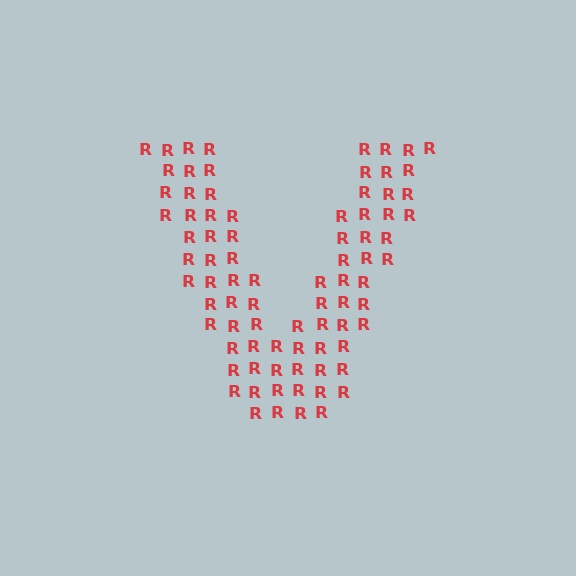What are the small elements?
The small elements are letter R's.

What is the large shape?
The large shape is the letter V.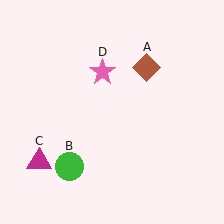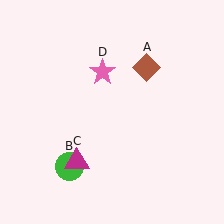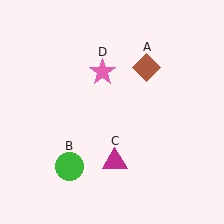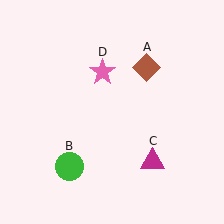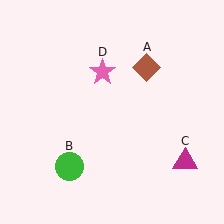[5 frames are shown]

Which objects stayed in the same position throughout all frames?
Brown diamond (object A) and green circle (object B) and pink star (object D) remained stationary.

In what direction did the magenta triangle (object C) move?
The magenta triangle (object C) moved right.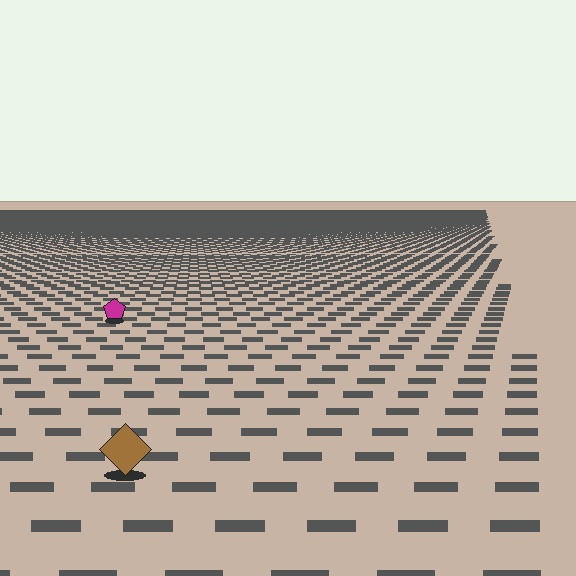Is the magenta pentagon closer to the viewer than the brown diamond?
No. The brown diamond is closer — you can tell from the texture gradient: the ground texture is coarser near it.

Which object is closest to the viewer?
The brown diamond is closest. The texture marks near it are larger and more spread out.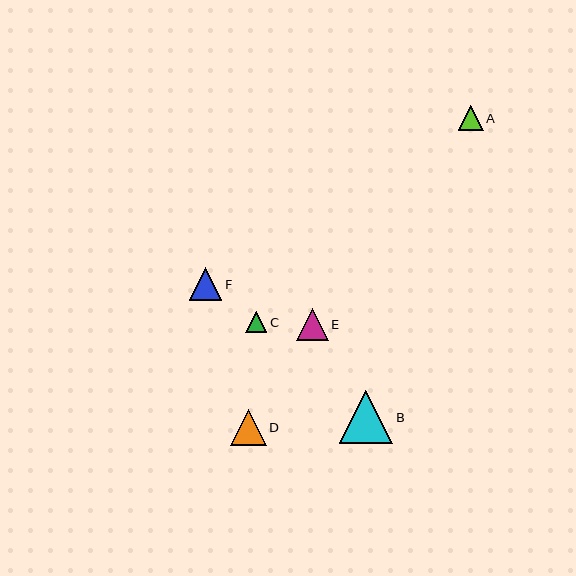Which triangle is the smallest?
Triangle C is the smallest with a size of approximately 21 pixels.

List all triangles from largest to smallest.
From largest to smallest: B, D, F, E, A, C.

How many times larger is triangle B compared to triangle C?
Triangle B is approximately 2.5 times the size of triangle C.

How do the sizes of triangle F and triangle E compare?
Triangle F and triangle E are approximately the same size.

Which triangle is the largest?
Triangle B is the largest with a size of approximately 53 pixels.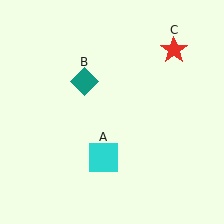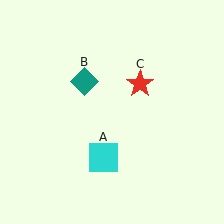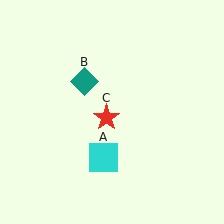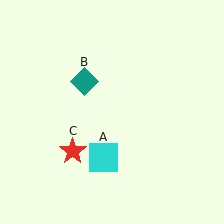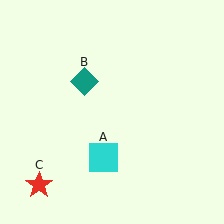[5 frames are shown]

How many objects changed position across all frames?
1 object changed position: red star (object C).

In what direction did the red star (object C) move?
The red star (object C) moved down and to the left.